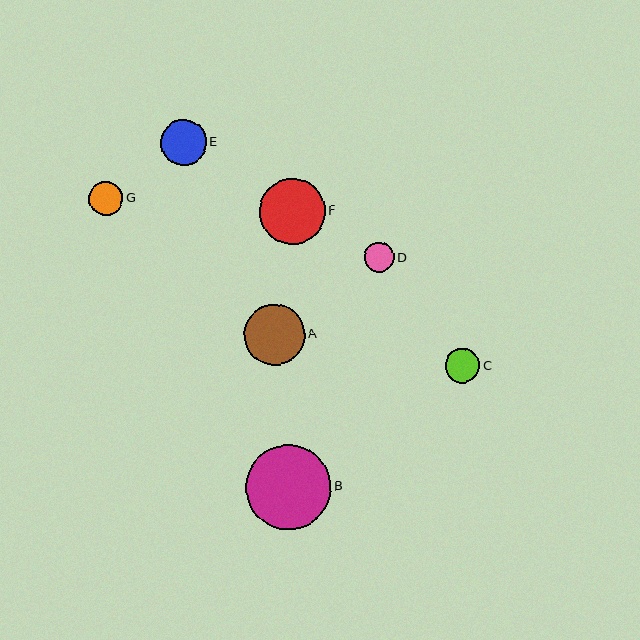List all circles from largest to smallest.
From largest to smallest: B, F, A, E, C, G, D.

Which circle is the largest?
Circle B is the largest with a size of approximately 85 pixels.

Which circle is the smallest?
Circle D is the smallest with a size of approximately 30 pixels.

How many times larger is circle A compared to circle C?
Circle A is approximately 1.8 times the size of circle C.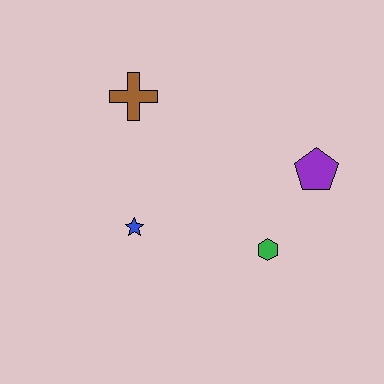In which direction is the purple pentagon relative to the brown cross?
The purple pentagon is to the right of the brown cross.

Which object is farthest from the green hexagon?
The brown cross is farthest from the green hexagon.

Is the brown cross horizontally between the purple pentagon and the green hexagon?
No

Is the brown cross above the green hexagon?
Yes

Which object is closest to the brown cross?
The blue star is closest to the brown cross.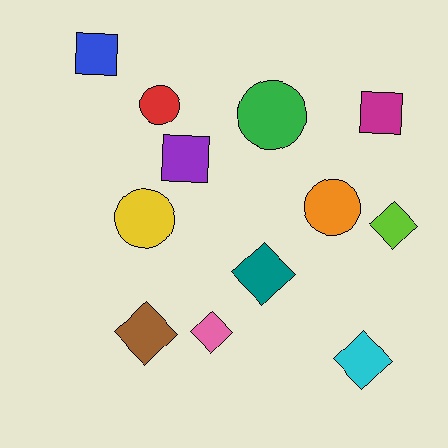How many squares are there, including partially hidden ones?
There are 3 squares.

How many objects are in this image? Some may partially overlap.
There are 12 objects.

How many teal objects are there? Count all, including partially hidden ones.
There is 1 teal object.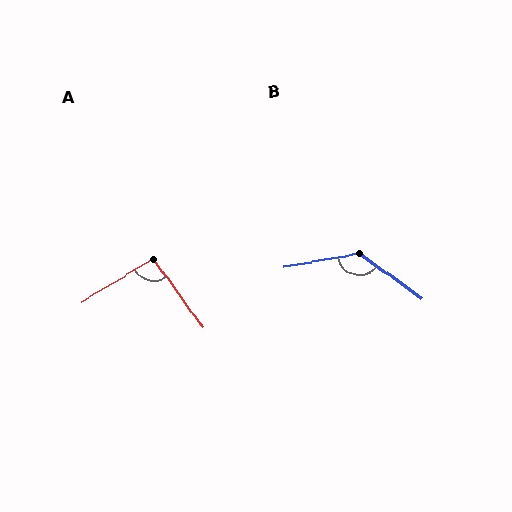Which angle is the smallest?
A, at approximately 94 degrees.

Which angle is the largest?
B, at approximately 134 degrees.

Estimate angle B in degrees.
Approximately 134 degrees.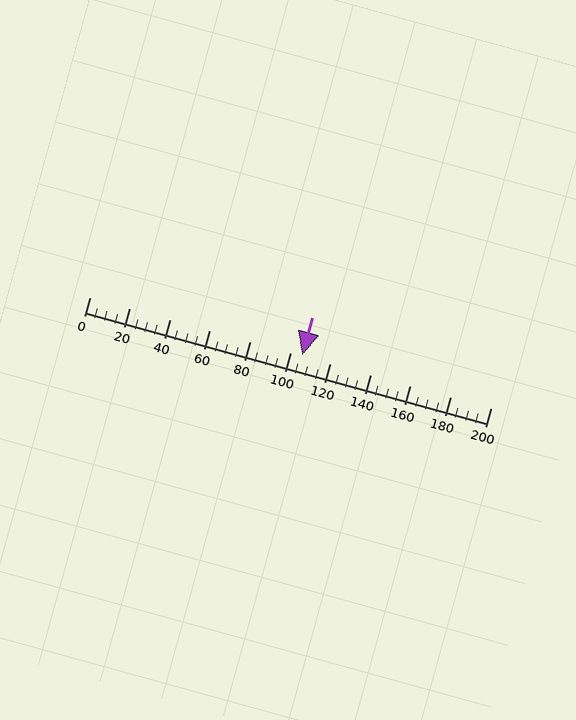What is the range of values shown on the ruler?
The ruler shows values from 0 to 200.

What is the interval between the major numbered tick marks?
The major tick marks are spaced 20 units apart.